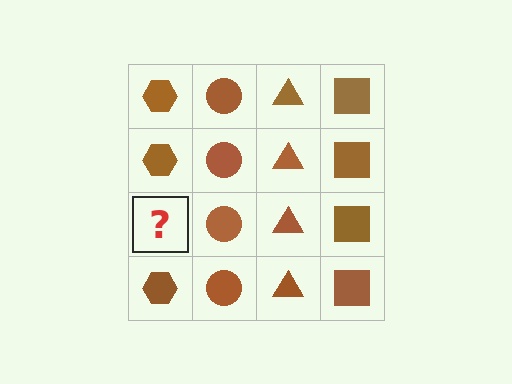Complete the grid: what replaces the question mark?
The question mark should be replaced with a brown hexagon.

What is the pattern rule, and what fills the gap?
The rule is that each column has a consistent shape. The gap should be filled with a brown hexagon.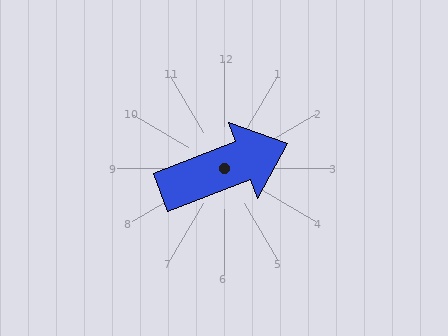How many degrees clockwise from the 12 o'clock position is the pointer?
Approximately 69 degrees.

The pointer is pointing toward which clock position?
Roughly 2 o'clock.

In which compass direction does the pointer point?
East.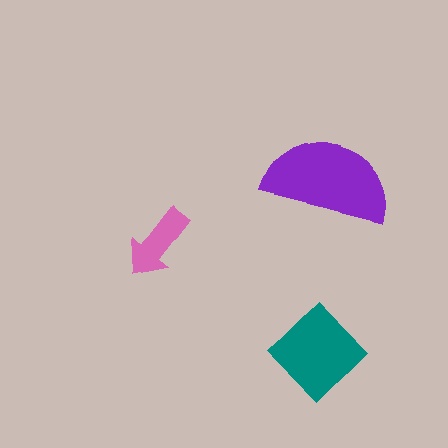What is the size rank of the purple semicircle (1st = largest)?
1st.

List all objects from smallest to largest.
The pink arrow, the teal diamond, the purple semicircle.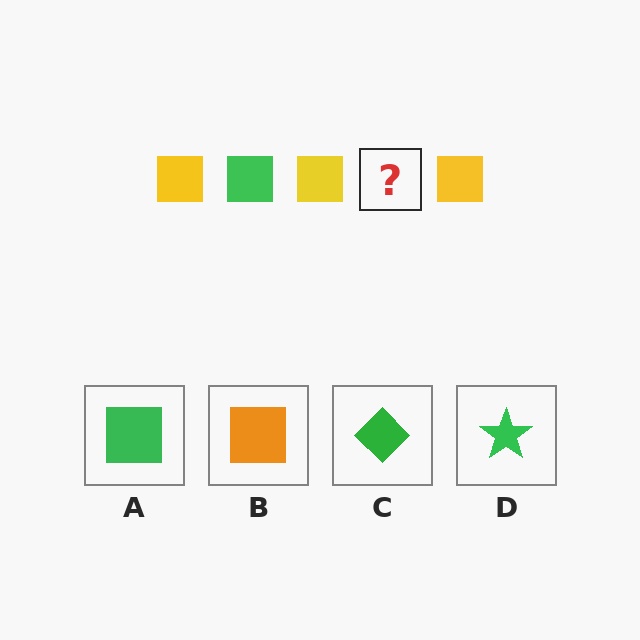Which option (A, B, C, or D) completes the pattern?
A.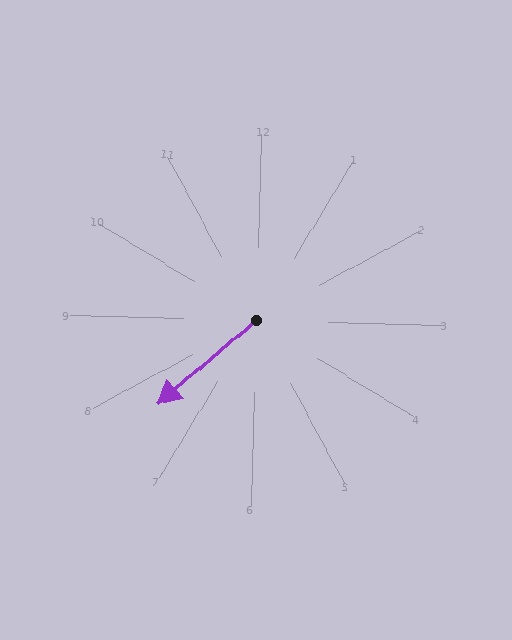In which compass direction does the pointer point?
Southwest.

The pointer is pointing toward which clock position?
Roughly 8 o'clock.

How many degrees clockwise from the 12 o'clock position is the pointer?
Approximately 228 degrees.